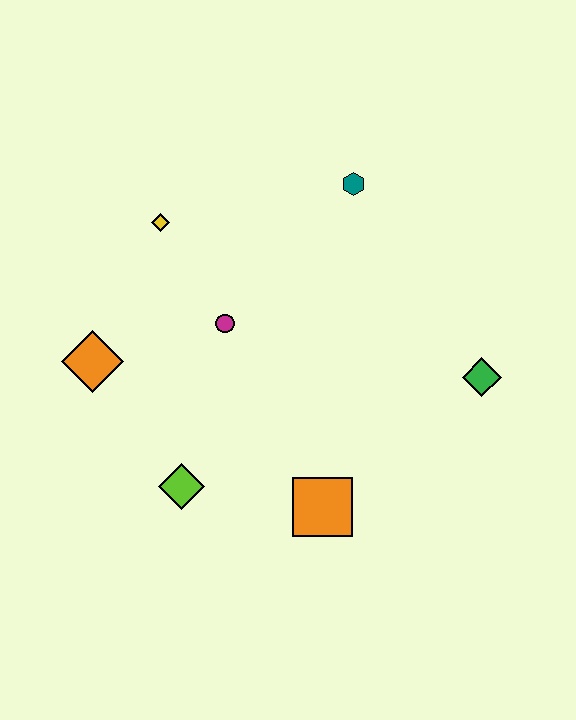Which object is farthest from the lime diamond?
The teal hexagon is farthest from the lime diamond.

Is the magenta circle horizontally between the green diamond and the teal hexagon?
No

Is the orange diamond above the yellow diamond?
No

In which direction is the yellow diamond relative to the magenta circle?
The yellow diamond is above the magenta circle.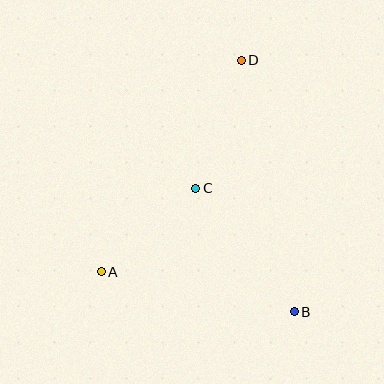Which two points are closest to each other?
Points A and C are closest to each other.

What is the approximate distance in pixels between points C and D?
The distance between C and D is approximately 136 pixels.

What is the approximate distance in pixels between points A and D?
The distance between A and D is approximately 253 pixels.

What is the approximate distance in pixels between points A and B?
The distance between A and B is approximately 197 pixels.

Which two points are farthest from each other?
Points B and D are farthest from each other.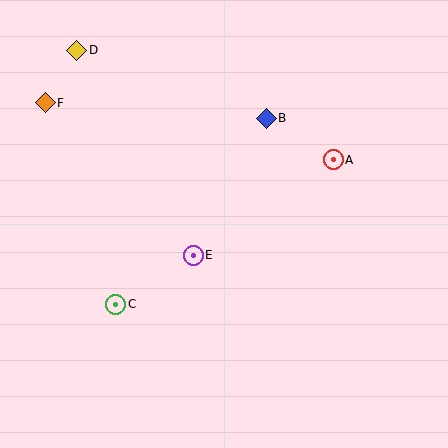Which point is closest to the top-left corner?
Point D is closest to the top-left corner.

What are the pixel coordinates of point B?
Point B is at (266, 118).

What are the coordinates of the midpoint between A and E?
The midpoint between A and E is at (263, 208).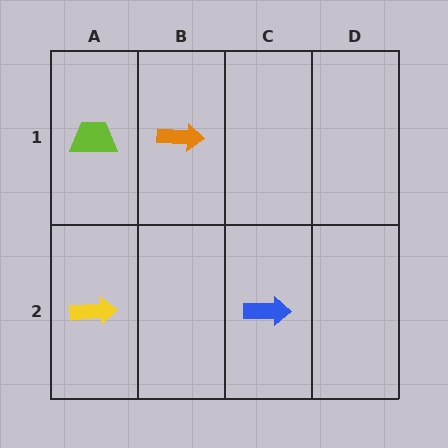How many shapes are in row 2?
2 shapes.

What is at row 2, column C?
A blue arrow.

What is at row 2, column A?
A yellow arrow.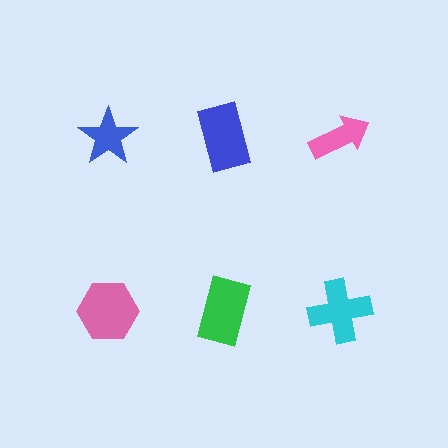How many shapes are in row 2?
3 shapes.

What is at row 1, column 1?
A blue star.